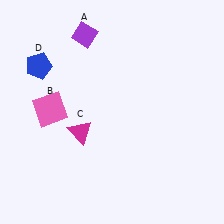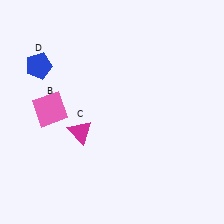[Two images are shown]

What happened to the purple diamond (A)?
The purple diamond (A) was removed in Image 2. It was in the top-left area of Image 1.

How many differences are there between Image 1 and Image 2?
There is 1 difference between the two images.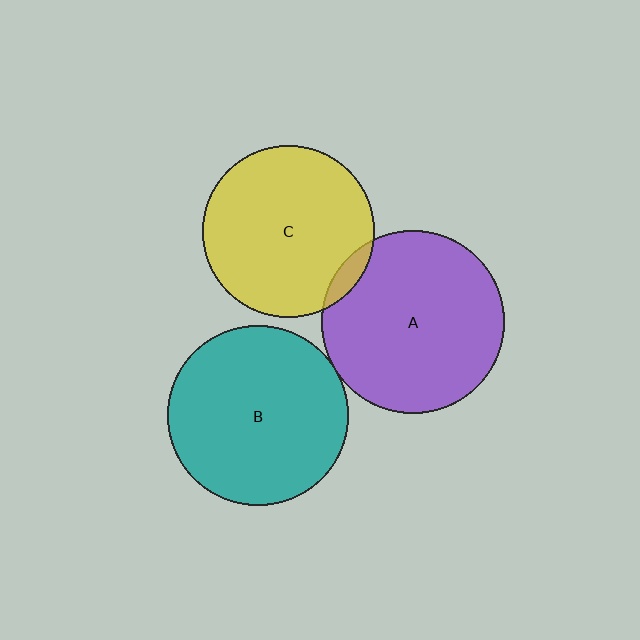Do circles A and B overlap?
Yes.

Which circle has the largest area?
Circle A (purple).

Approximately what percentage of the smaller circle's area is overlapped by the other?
Approximately 5%.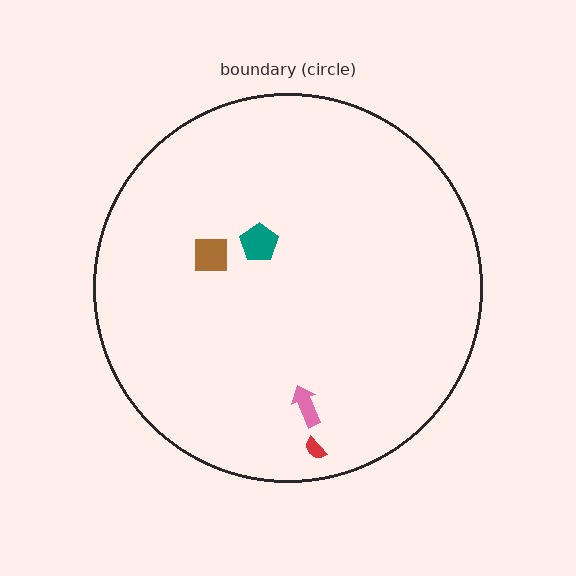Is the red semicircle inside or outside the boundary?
Inside.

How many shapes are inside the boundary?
4 inside, 0 outside.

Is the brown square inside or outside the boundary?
Inside.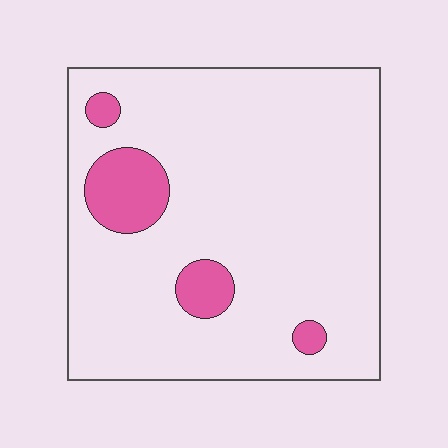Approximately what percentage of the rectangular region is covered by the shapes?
Approximately 10%.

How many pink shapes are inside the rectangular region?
4.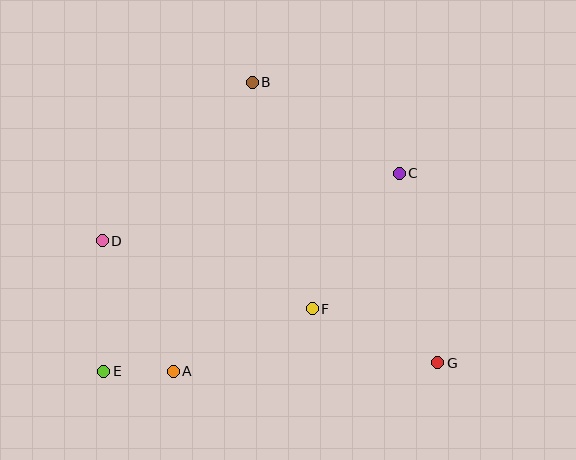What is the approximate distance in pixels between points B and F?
The distance between B and F is approximately 234 pixels.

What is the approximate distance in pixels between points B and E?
The distance between B and E is approximately 325 pixels.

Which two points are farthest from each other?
Points D and G are farthest from each other.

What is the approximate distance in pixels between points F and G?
The distance between F and G is approximately 137 pixels.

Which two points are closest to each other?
Points A and E are closest to each other.